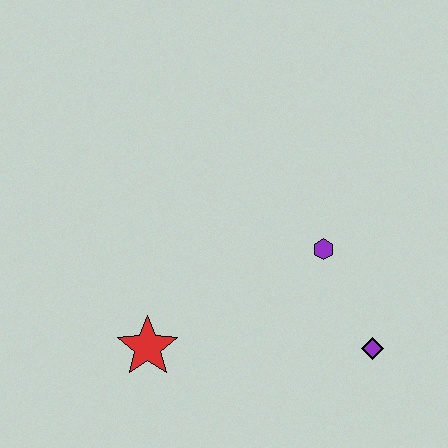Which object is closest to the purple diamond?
The purple hexagon is closest to the purple diamond.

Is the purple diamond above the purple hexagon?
No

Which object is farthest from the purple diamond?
The red star is farthest from the purple diamond.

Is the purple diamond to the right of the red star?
Yes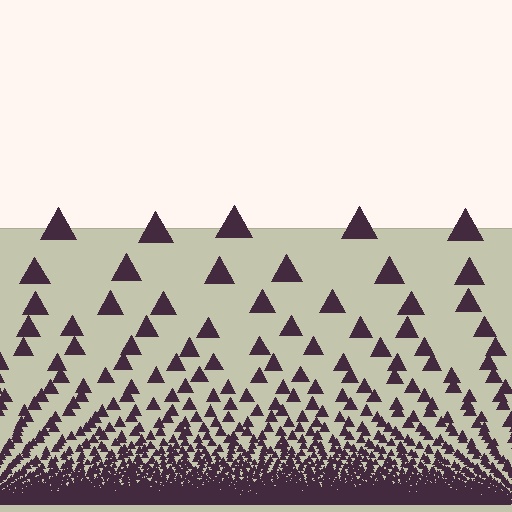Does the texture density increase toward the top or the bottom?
Density increases toward the bottom.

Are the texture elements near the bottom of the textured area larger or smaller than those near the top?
Smaller. The gradient is inverted — elements near the bottom are smaller and denser.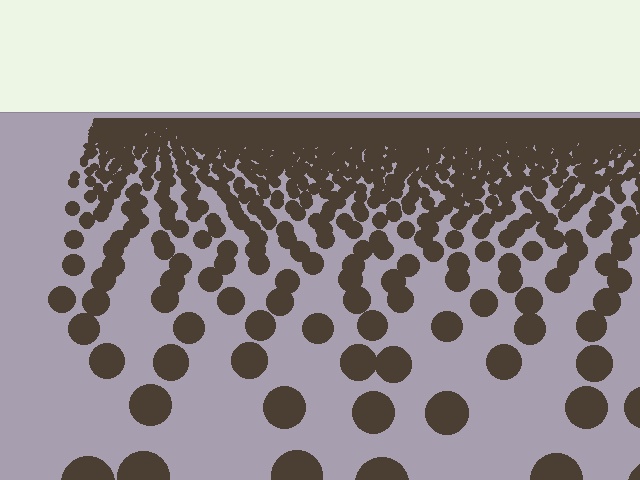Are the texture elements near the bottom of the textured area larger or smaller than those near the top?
Larger. Near the bottom, elements are closer to the viewer and appear at a bigger on-screen size.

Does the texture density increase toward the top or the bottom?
Density increases toward the top.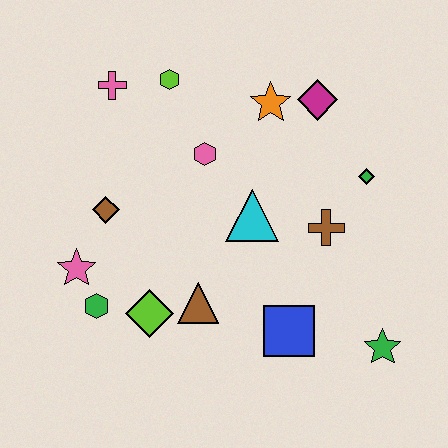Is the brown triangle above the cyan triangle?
No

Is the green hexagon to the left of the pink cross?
Yes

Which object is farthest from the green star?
The pink cross is farthest from the green star.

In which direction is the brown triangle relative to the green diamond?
The brown triangle is to the left of the green diamond.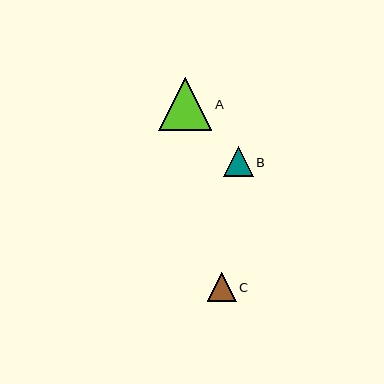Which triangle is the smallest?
Triangle C is the smallest with a size of approximately 29 pixels.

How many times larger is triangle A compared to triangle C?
Triangle A is approximately 1.8 times the size of triangle C.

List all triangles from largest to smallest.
From largest to smallest: A, B, C.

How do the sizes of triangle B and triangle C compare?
Triangle B and triangle C are approximately the same size.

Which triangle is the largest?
Triangle A is the largest with a size of approximately 53 pixels.